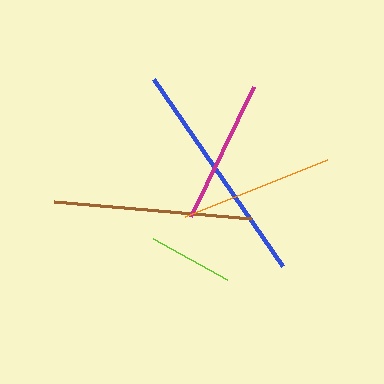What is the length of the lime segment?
The lime segment is approximately 84 pixels long.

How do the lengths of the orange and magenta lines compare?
The orange and magenta lines are approximately the same length.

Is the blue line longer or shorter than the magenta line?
The blue line is longer than the magenta line.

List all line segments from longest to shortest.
From longest to shortest: blue, brown, orange, magenta, lime.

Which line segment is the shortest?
The lime line is the shortest at approximately 84 pixels.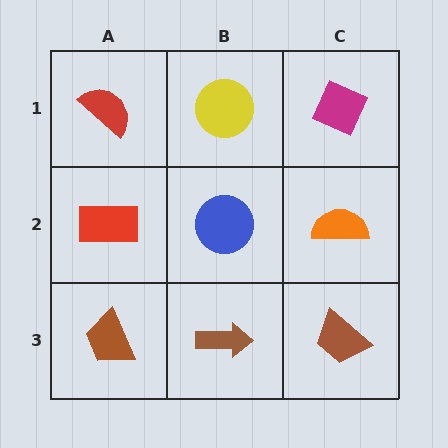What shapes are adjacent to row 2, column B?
A yellow circle (row 1, column B), a brown arrow (row 3, column B), a red rectangle (row 2, column A), an orange semicircle (row 2, column C).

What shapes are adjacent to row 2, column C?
A magenta diamond (row 1, column C), a brown trapezoid (row 3, column C), a blue circle (row 2, column B).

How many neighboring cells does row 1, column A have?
2.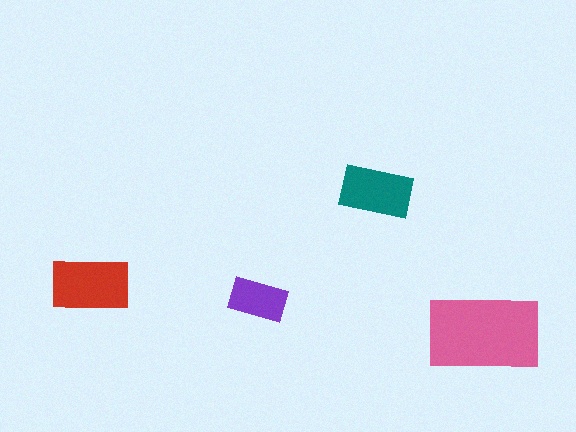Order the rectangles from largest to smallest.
the pink one, the red one, the teal one, the purple one.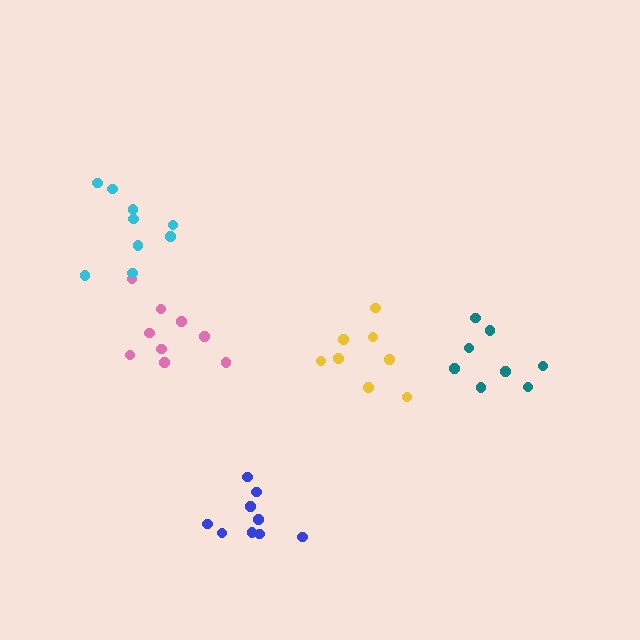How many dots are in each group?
Group 1: 8 dots, Group 2: 8 dots, Group 3: 9 dots, Group 4: 9 dots, Group 5: 9 dots (43 total).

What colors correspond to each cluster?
The clusters are colored: yellow, teal, pink, blue, cyan.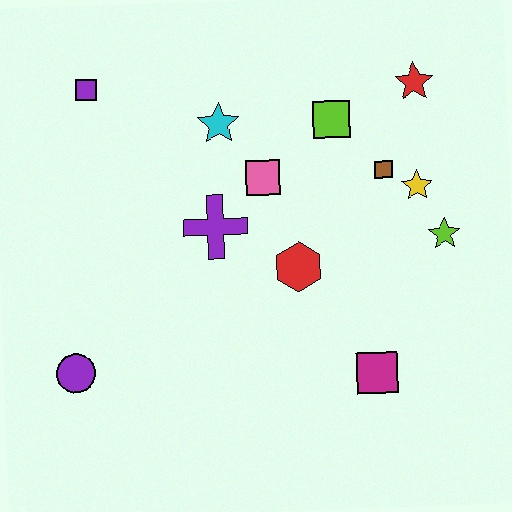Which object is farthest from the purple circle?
The red star is farthest from the purple circle.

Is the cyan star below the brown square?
No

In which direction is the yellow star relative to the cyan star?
The yellow star is to the right of the cyan star.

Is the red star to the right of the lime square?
Yes